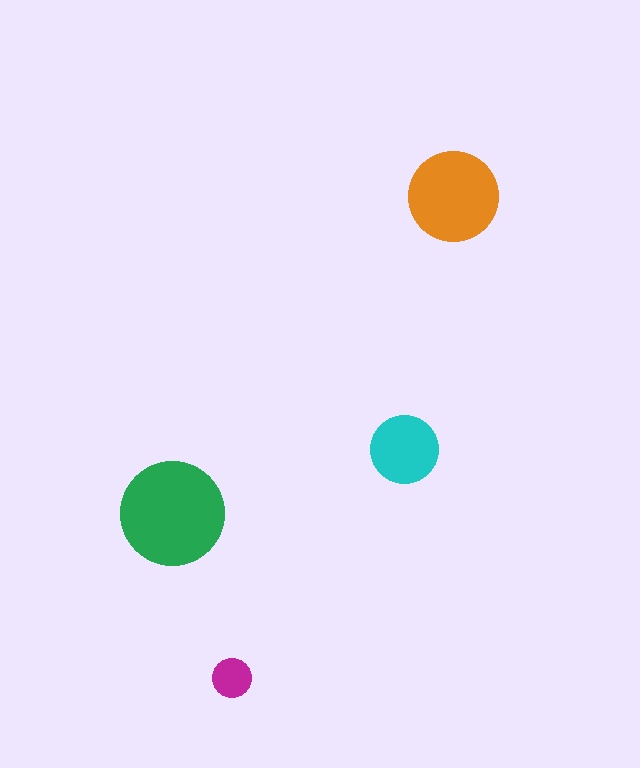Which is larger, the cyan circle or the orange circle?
The orange one.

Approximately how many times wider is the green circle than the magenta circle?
About 2.5 times wider.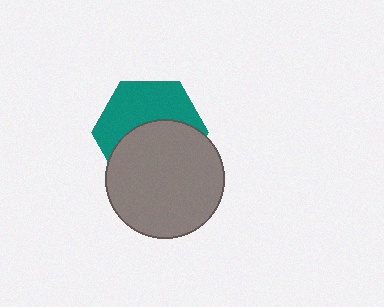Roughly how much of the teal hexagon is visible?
About half of it is visible (roughly 48%).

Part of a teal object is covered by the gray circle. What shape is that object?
It is a hexagon.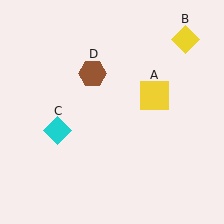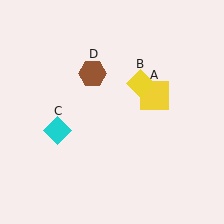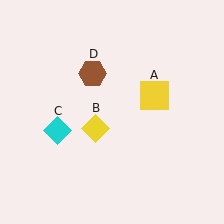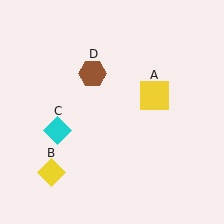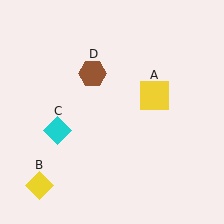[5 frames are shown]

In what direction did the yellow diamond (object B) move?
The yellow diamond (object B) moved down and to the left.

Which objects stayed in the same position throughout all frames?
Yellow square (object A) and cyan diamond (object C) and brown hexagon (object D) remained stationary.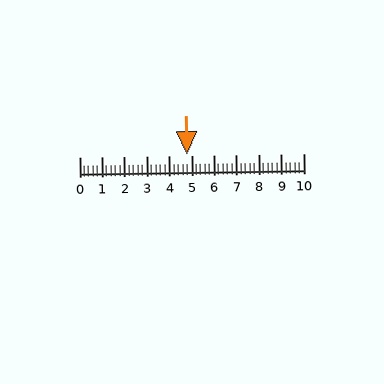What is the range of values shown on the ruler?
The ruler shows values from 0 to 10.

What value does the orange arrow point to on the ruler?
The orange arrow points to approximately 4.8.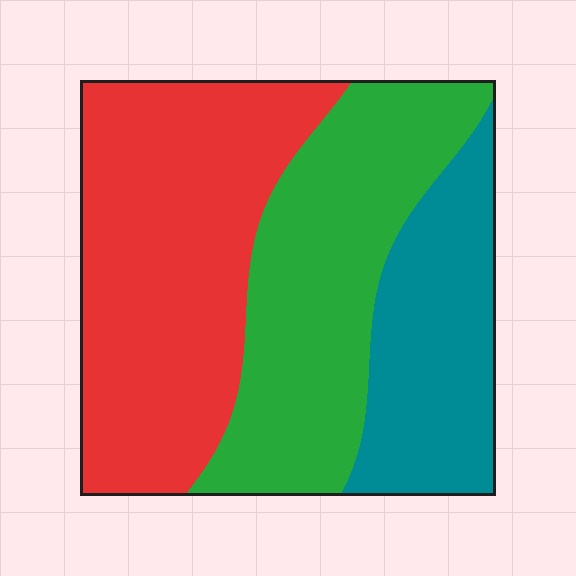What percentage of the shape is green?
Green covers 34% of the shape.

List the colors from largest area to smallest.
From largest to smallest: red, green, teal.